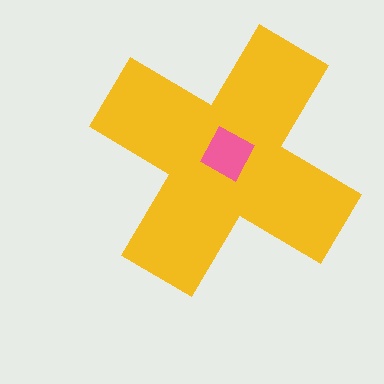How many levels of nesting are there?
2.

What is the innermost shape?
The pink square.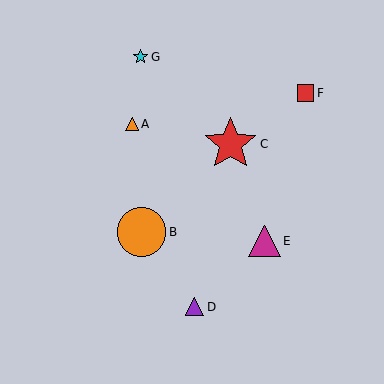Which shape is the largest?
The red star (labeled C) is the largest.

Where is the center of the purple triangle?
The center of the purple triangle is at (195, 307).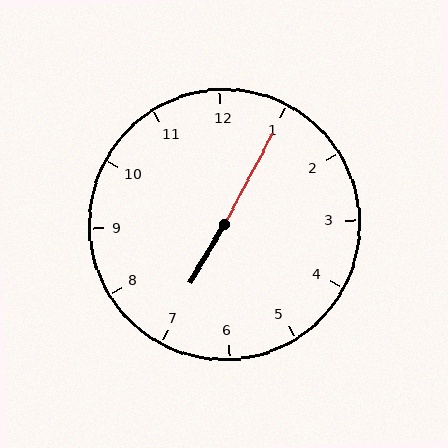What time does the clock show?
7:05.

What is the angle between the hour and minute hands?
Approximately 178 degrees.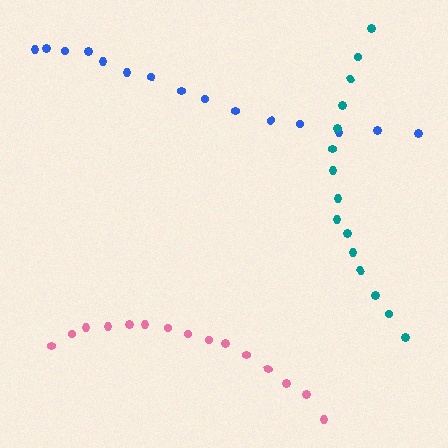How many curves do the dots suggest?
There are 3 distinct paths.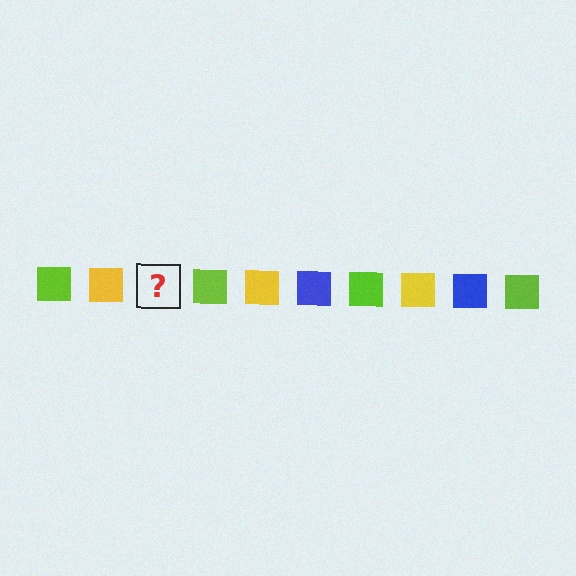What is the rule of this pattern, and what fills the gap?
The rule is that the pattern cycles through lime, yellow, blue squares. The gap should be filled with a blue square.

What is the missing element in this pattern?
The missing element is a blue square.